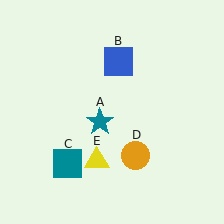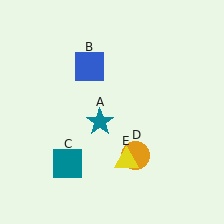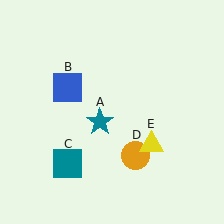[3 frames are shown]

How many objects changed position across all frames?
2 objects changed position: blue square (object B), yellow triangle (object E).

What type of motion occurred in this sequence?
The blue square (object B), yellow triangle (object E) rotated counterclockwise around the center of the scene.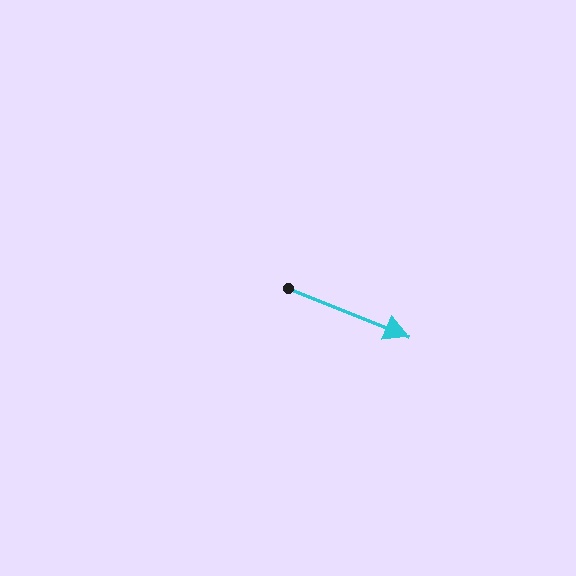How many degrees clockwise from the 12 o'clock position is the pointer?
Approximately 112 degrees.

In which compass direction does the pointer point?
East.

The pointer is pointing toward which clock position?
Roughly 4 o'clock.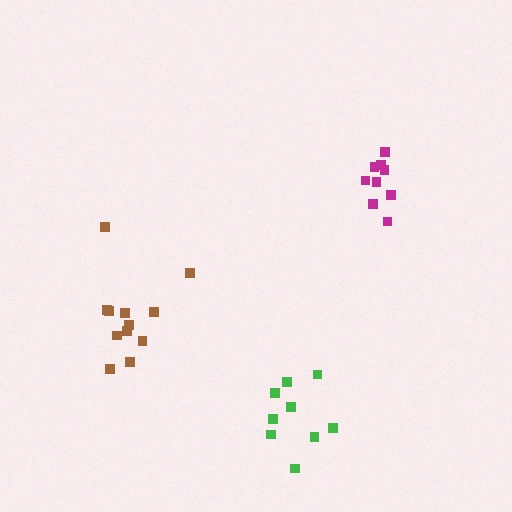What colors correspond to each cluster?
The clusters are colored: brown, green, magenta.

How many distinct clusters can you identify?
There are 3 distinct clusters.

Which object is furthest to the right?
The magenta cluster is rightmost.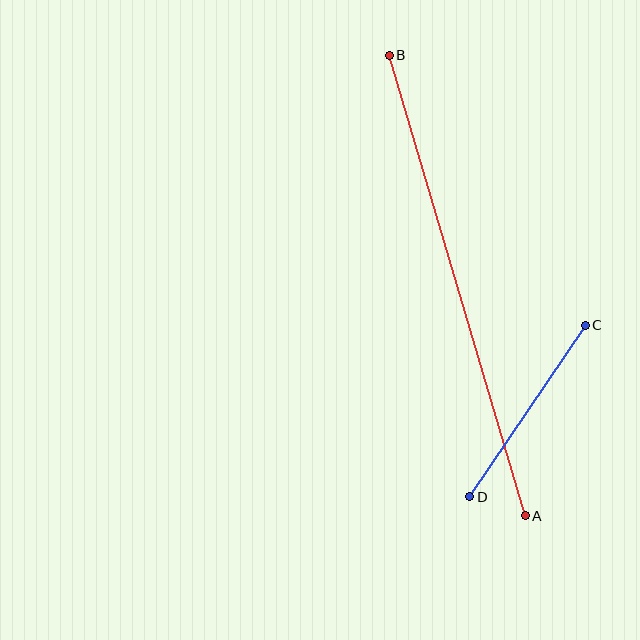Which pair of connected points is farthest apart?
Points A and B are farthest apart.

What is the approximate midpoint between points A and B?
The midpoint is at approximately (457, 286) pixels.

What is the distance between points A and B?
The distance is approximately 480 pixels.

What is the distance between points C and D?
The distance is approximately 207 pixels.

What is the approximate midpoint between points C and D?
The midpoint is at approximately (527, 411) pixels.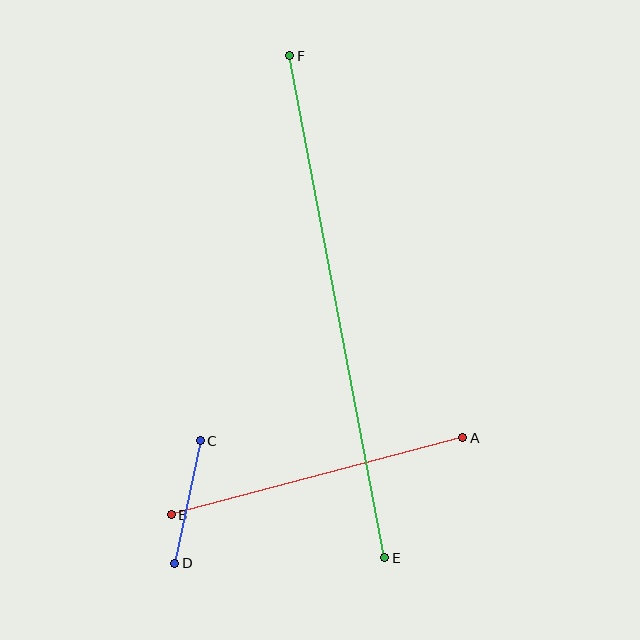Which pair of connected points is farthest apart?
Points E and F are farthest apart.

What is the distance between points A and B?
The distance is approximately 301 pixels.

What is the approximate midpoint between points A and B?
The midpoint is at approximately (317, 476) pixels.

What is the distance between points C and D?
The distance is approximately 125 pixels.